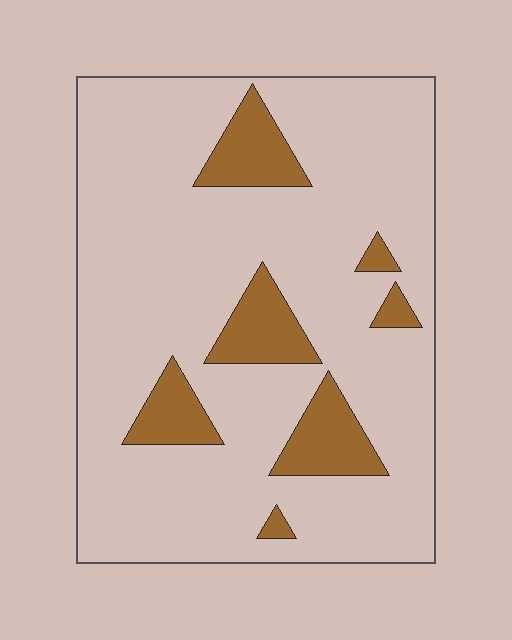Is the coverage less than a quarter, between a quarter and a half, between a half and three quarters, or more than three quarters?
Less than a quarter.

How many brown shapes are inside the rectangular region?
7.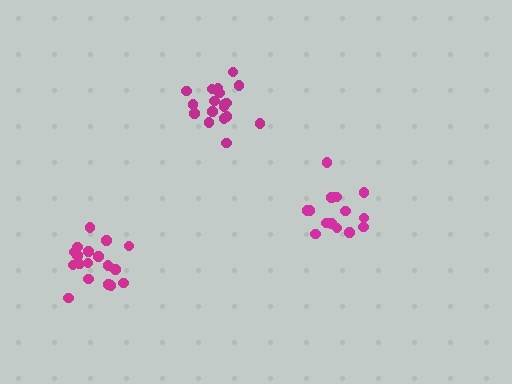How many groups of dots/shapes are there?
There are 3 groups.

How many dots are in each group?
Group 1: 19 dots, Group 2: 18 dots, Group 3: 14 dots (51 total).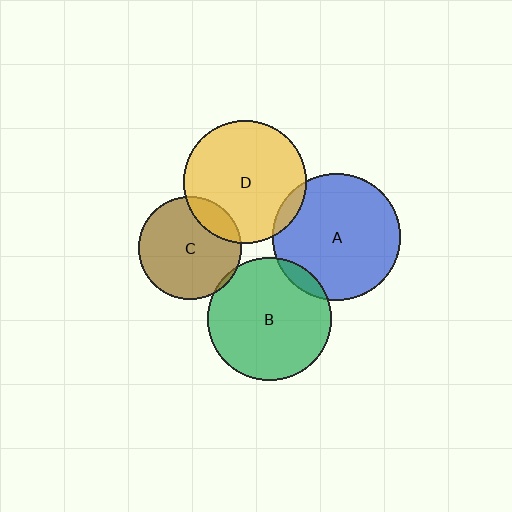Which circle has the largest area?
Circle A (blue).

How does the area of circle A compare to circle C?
Approximately 1.5 times.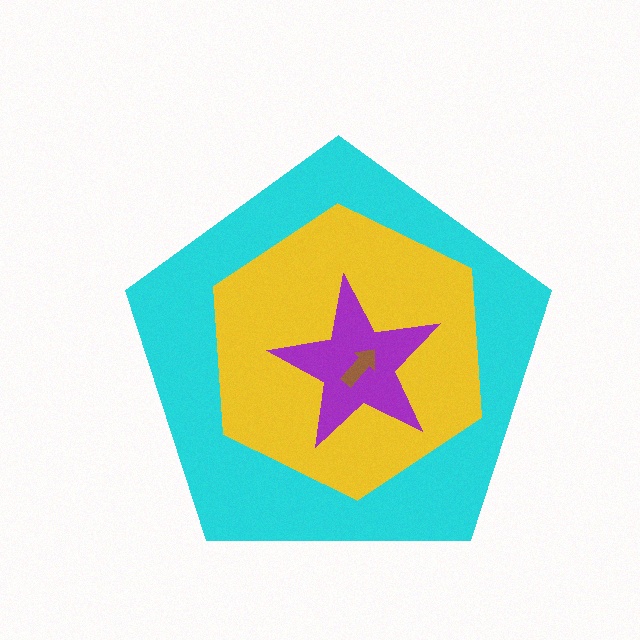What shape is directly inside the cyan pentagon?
The yellow hexagon.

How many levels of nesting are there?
4.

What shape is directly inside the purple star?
The brown arrow.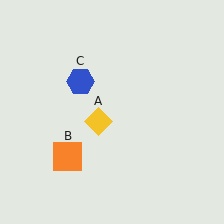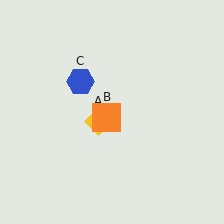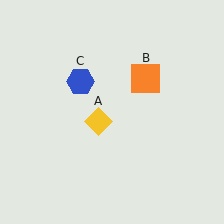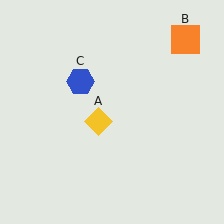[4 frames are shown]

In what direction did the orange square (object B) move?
The orange square (object B) moved up and to the right.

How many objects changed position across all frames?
1 object changed position: orange square (object B).